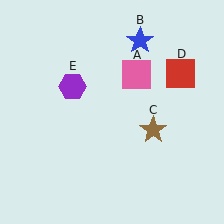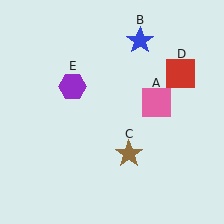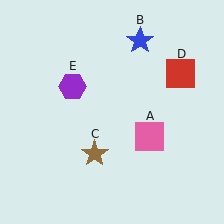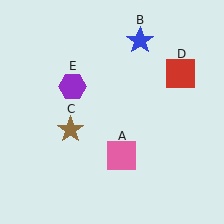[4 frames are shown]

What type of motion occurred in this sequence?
The pink square (object A), brown star (object C) rotated clockwise around the center of the scene.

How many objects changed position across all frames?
2 objects changed position: pink square (object A), brown star (object C).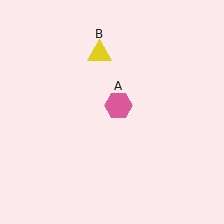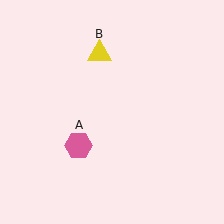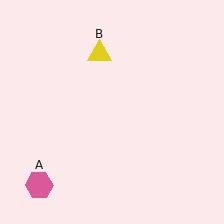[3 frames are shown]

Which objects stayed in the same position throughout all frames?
Yellow triangle (object B) remained stationary.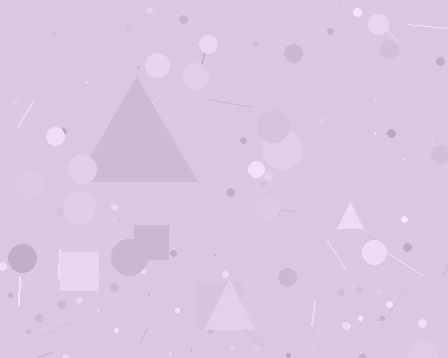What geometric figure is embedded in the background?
A triangle is embedded in the background.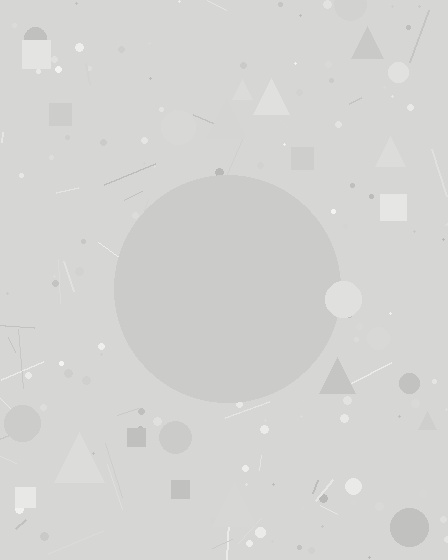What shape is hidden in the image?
A circle is hidden in the image.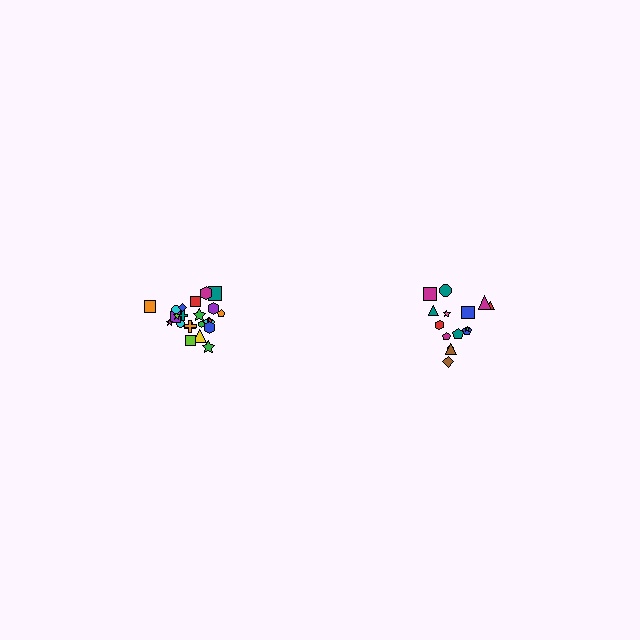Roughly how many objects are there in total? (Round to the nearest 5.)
Roughly 40 objects in total.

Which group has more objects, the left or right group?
The left group.